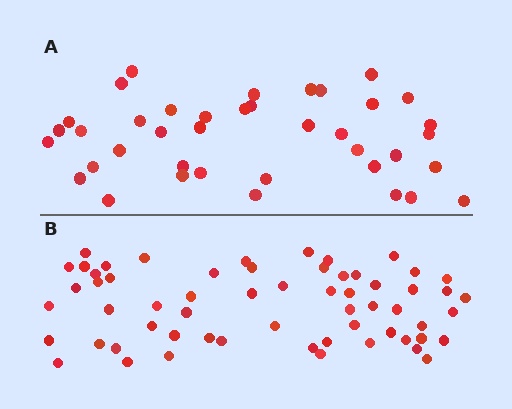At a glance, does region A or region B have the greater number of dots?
Region B (the bottom region) has more dots.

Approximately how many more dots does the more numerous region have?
Region B has approximately 20 more dots than region A.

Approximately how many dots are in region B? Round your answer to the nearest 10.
About 60 dots.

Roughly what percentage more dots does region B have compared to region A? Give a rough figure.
About 55% more.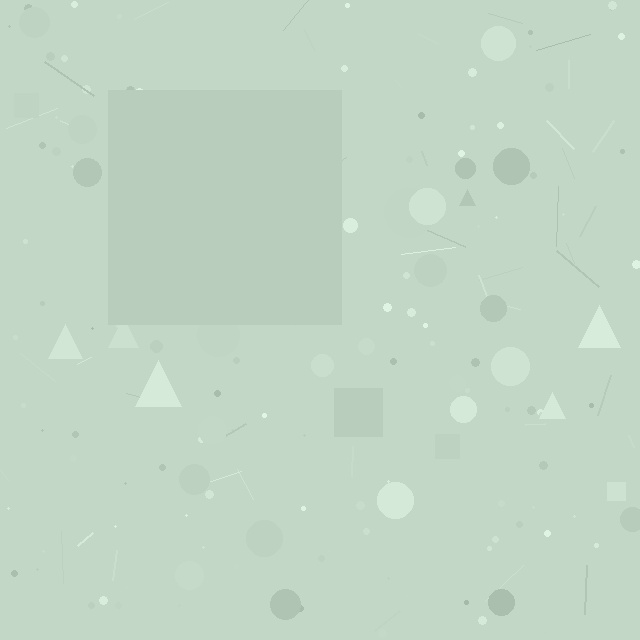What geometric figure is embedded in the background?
A square is embedded in the background.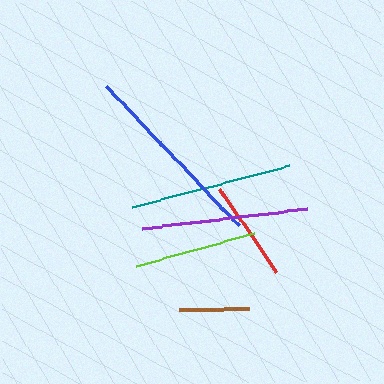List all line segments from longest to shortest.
From longest to shortest: blue, purple, teal, lime, red, brown.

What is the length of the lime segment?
The lime segment is approximately 122 pixels long.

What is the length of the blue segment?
The blue segment is approximately 192 pixels long.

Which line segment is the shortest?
The brown line is the shortest at approximately 70 pixels.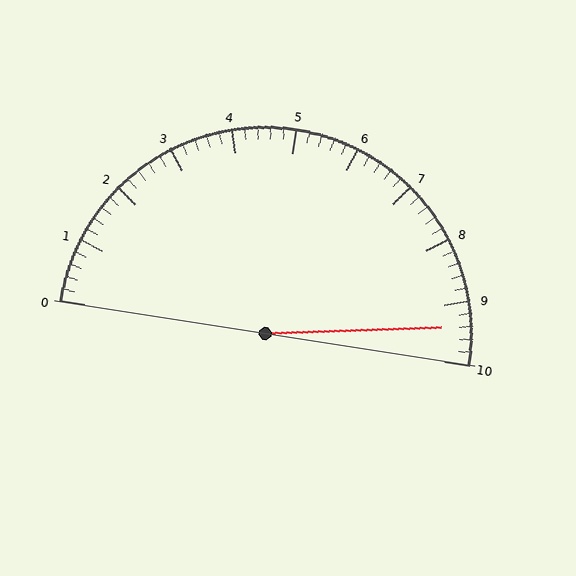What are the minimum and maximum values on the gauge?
The gauge ranges from 0 to 10.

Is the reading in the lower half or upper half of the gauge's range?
The reading is in the upper half of the range (0 to 10).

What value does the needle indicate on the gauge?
The needle indicates approximately 9.4.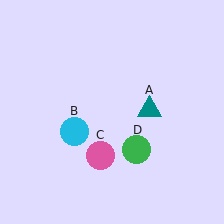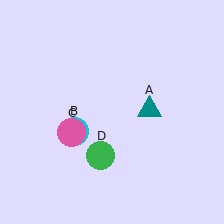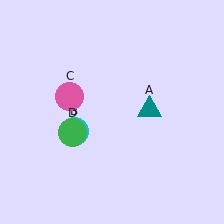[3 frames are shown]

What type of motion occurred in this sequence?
The pink circle (object C), green circle (object D) rotated clockwise around the center of the scene.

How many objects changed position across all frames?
2 objects changed position: pink circle (object C), green circle (object D).